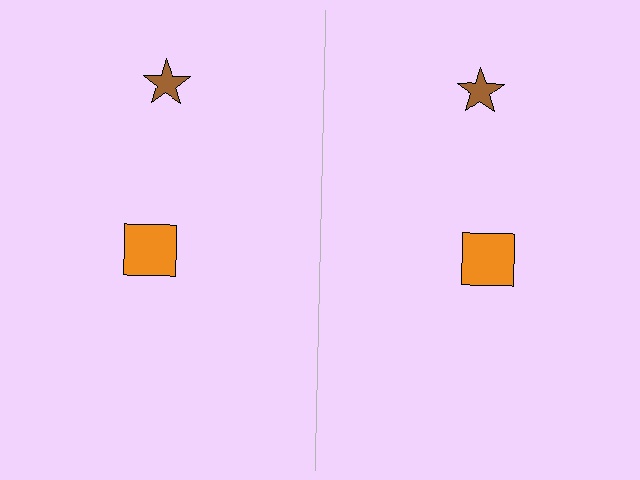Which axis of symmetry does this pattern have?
The pattern has a vertical axis of symmetry running through the center of the image.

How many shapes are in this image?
There are 4 shapes in this image.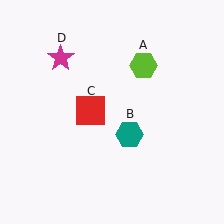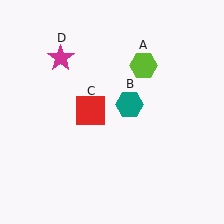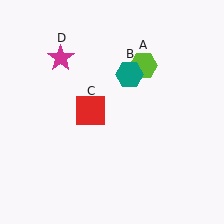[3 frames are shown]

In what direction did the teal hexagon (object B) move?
The teal hexagon (object B) moved up.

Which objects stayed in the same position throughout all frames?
Lime hexagon (object A) and red square (object C) and magenta star (object D) remained stationary.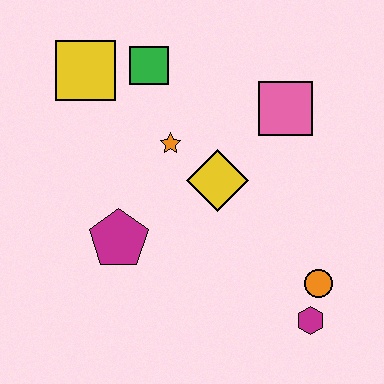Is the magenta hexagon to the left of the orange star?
No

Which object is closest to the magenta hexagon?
The orange circle is closest to the magenta hexagon.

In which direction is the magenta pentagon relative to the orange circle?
The magenta pentagon is to the left of the orange circle.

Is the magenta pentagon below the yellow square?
Yes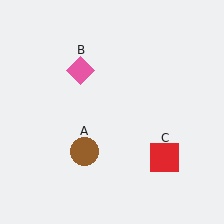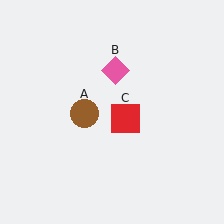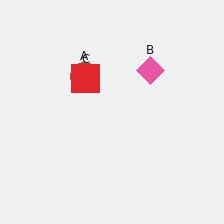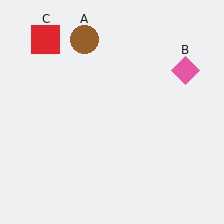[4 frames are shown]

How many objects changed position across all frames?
3 objects changed position: brown circle (object A), pink diamond (object B), red square (object C).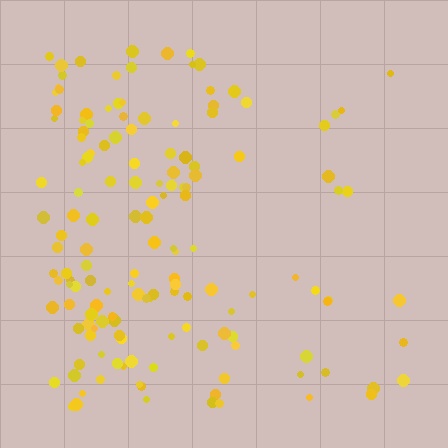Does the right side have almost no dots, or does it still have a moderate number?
Still a moderate number, just noticeably fewer than the left.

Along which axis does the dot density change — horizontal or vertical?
Horizontal.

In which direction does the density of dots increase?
From right to left, with the left side densest.